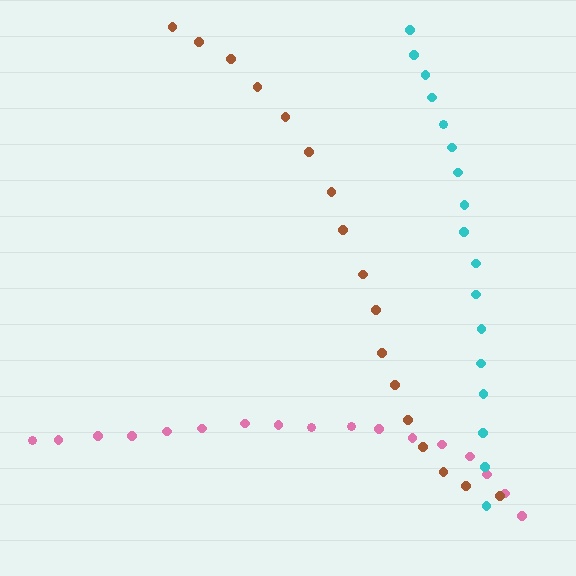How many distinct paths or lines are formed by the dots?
There are 3 distinct paths.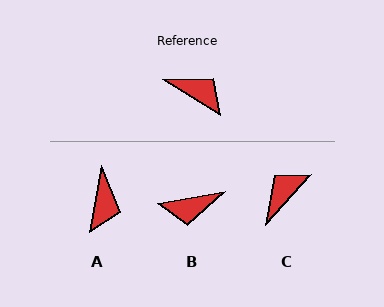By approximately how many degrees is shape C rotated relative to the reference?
Approximately 80 degrees counter-clockwise.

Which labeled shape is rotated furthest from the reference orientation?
B, about 138 degrees away.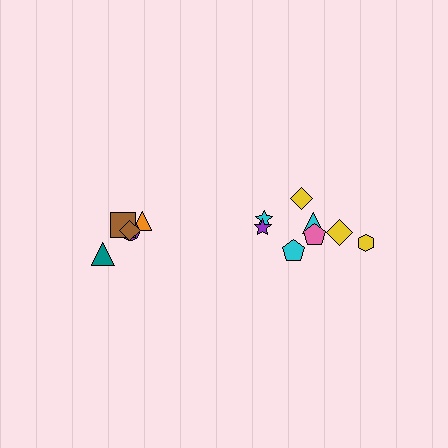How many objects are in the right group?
There are 8 objects.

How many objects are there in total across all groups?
There are 13 objects.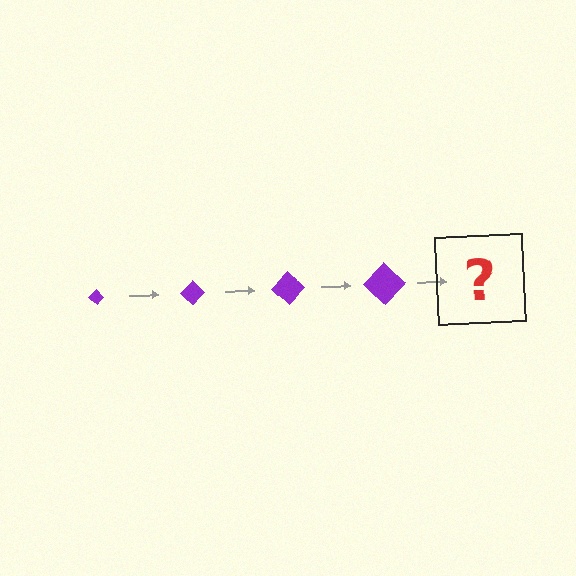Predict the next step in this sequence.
The next step is a purple diamond, larger than the previous one.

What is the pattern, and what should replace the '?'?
The pattern is that the diamond gets progressively larger each step. The '?' should be a purple diamond, larger than the previous one.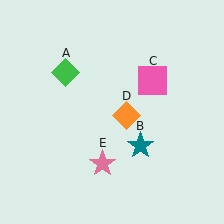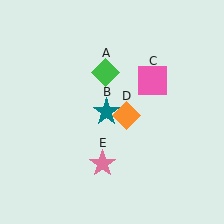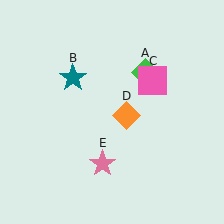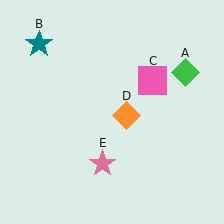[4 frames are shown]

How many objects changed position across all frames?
2 objects changed position: green diamond (object A), teal star (object B).